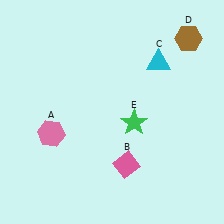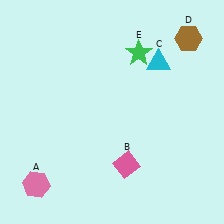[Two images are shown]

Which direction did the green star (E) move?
The green star (E) moved up.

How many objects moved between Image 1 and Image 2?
2 objects moved between the two images.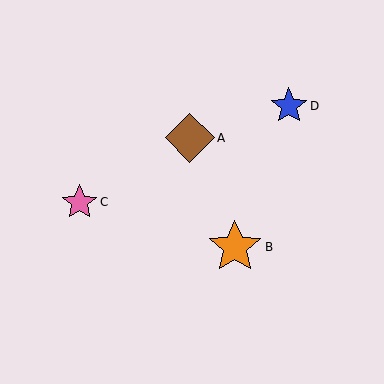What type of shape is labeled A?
Shape A is a brown diamond.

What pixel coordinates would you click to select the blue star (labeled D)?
Click at (289, 106) to select the blue star D.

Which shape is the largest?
The orange star (labeled B) is the largest.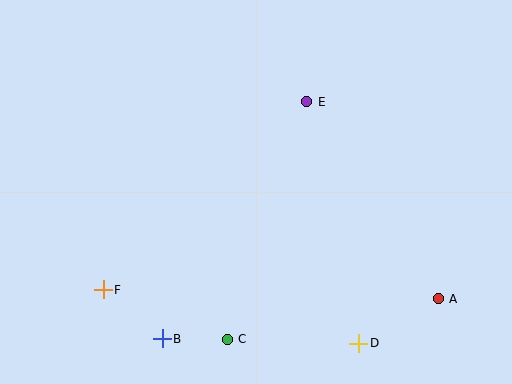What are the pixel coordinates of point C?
Point C is at (227, 339).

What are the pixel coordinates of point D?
Point D is at (359, 343).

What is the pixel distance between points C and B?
The distance between C and B is 65 pixels.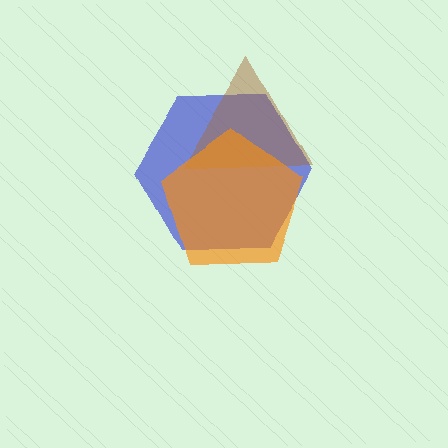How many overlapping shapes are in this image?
There are 3 overlapping shapes in the image.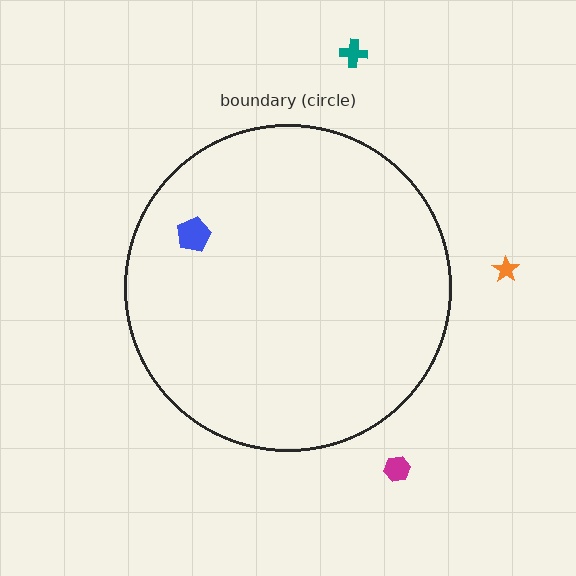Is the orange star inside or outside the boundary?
Outside.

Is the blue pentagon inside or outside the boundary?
Inside.